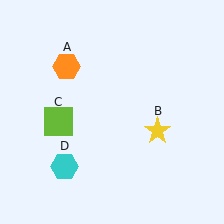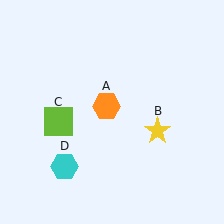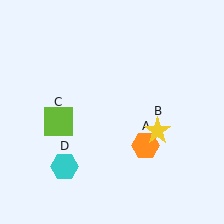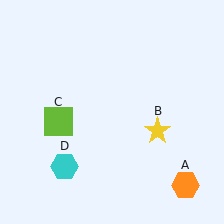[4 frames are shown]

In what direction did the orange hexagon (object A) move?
The orange hexagon (object A) moved down and to the right.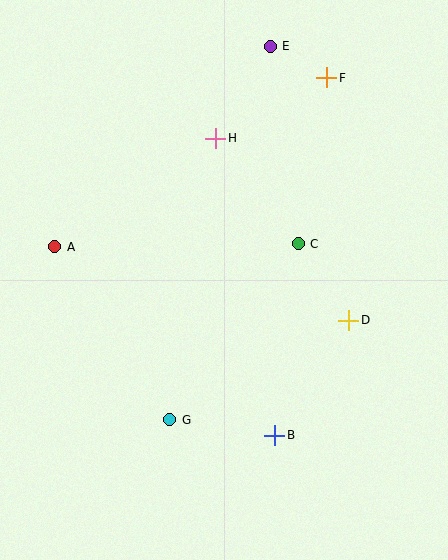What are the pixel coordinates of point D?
Point D is at (349, 320).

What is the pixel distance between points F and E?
The distance between F and E is 65 pixels.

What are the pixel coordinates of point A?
Point A is at (55, 247).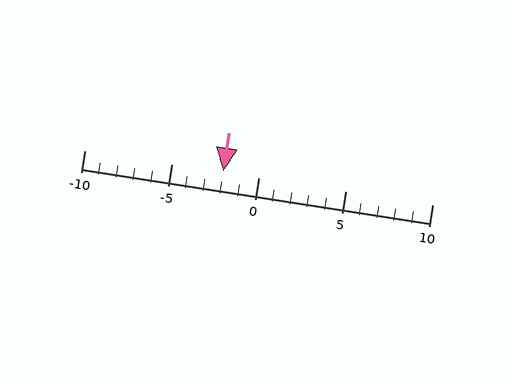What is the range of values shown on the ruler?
The ruler shows values from -10 to 10.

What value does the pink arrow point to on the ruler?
The pink arrow points to approximately -2.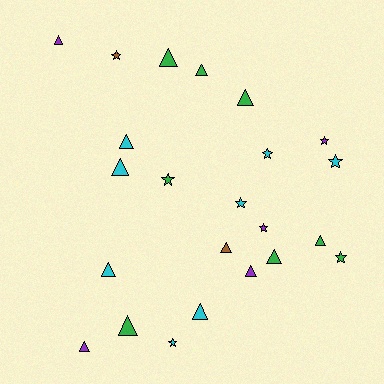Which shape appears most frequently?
Triangle, with 14 objects.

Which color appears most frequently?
Cyan, with 8 objects.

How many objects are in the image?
There are 23 objects.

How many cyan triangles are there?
There are 4 cyan triangles.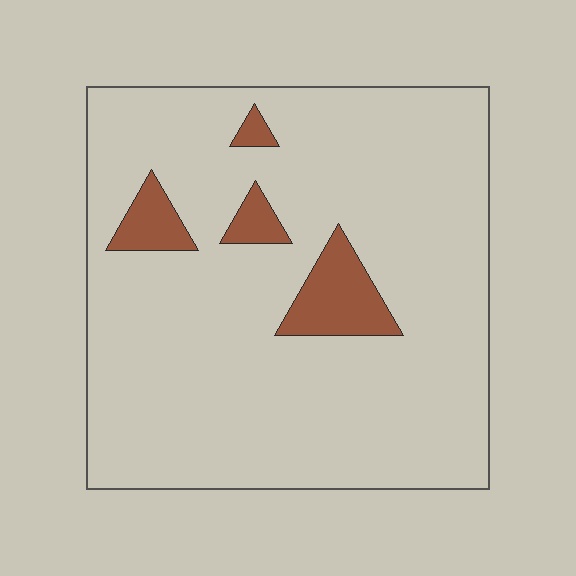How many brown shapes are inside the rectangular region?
4.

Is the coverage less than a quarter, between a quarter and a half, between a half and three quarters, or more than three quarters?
Less than a quarter.